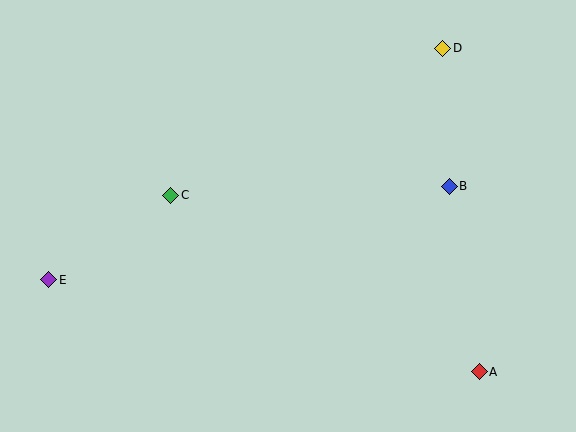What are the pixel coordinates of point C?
Point C is at (171, 195).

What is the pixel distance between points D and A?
The distance between D and A is 326 pixels.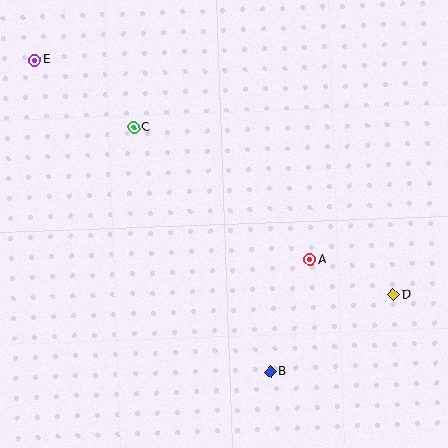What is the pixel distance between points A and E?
The distance between A and E is 340 pixels.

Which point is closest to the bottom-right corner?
Point D is closest to the bottom-right corner.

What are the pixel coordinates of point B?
Point B is at (271, 372).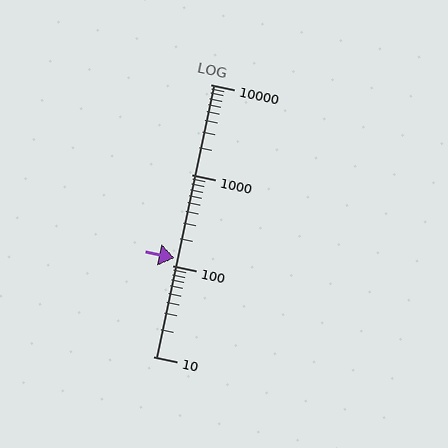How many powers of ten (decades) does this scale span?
The scale spans 3 decades, from 10 to 10000.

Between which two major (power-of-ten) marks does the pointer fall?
The pointer is between 100 and 1000.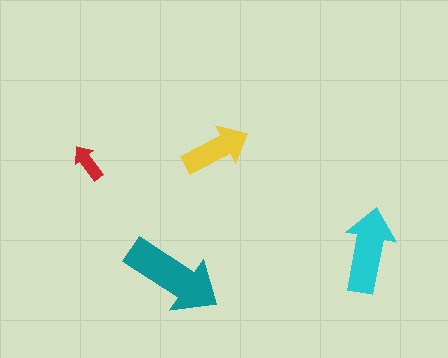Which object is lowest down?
The teal arrow is bottommost.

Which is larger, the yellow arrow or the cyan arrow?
The cyan one.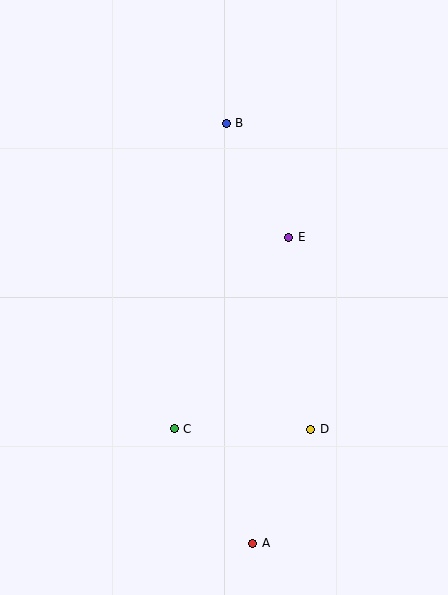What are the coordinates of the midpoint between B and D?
The midpoint between B and D is at (268, 276).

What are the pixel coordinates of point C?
Point C is at (174, 429).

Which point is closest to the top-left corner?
Point B is closest to the top-left corner.